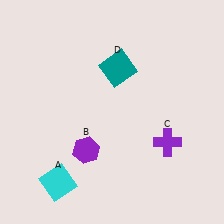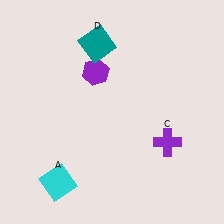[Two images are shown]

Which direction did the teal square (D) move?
The teal square (D) moved up.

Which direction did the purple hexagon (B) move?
The purple hexagon (B) moved up.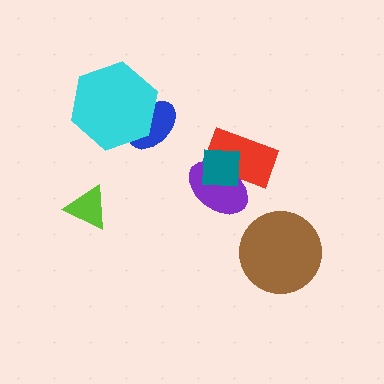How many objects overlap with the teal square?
2 objects overlap with the teal square.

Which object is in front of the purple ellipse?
The teal square is in front of the purple ellipse.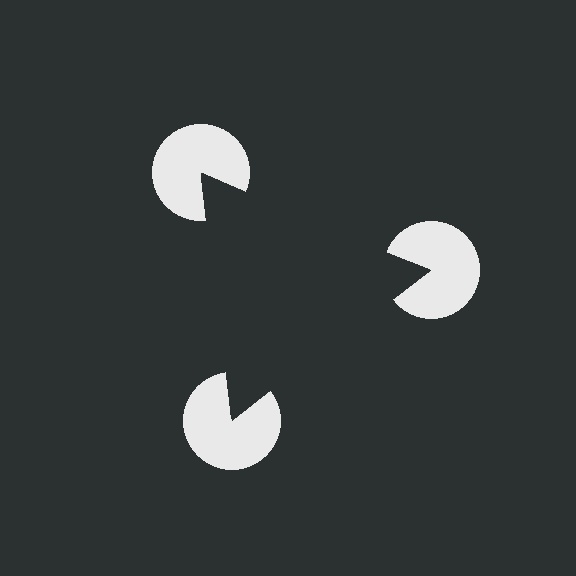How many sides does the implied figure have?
3 sides.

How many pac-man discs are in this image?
There are 3 — one at each vertex of the illusory triangle.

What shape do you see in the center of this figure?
An illusory triangle — its edges are inferred from the aligned wedge cuts in the pac-man discs, not physically drawn.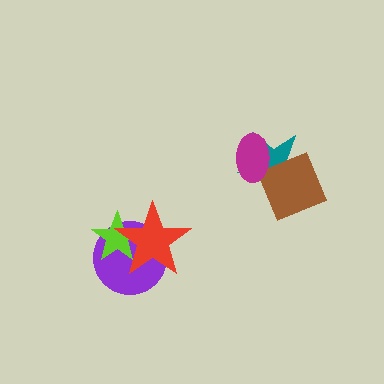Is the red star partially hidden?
No, no other shape covers it.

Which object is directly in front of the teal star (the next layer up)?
The brown diamond is directly in front of the teal star.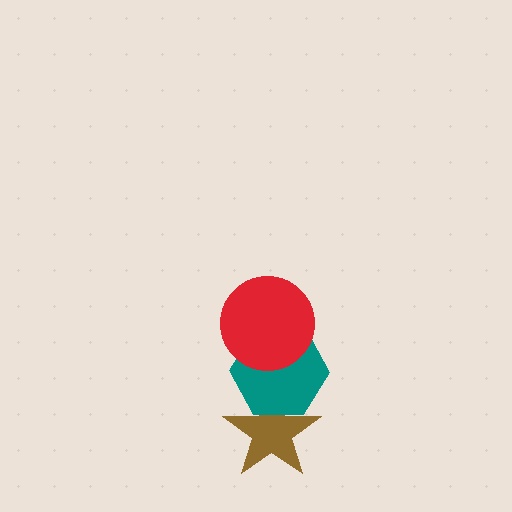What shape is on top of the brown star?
The teal hexagon is on top of the brown star.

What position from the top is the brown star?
The brown star is 3rd from the top.